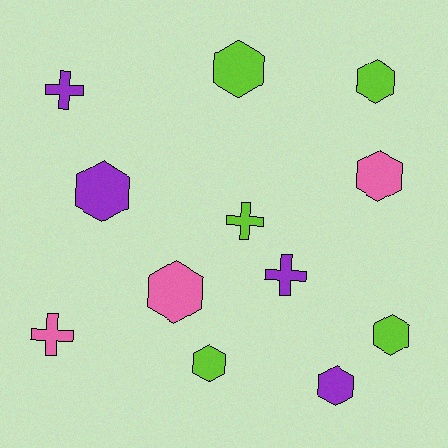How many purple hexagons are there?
There are 2 purple hexagons.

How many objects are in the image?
There are 12 objects.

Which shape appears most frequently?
Hexagon, with 8 objects.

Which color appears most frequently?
Lime, with 5 objects.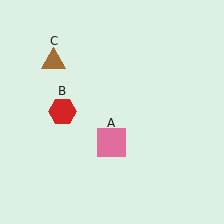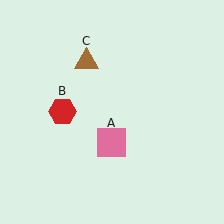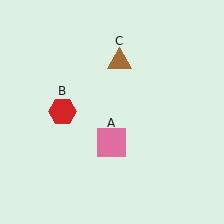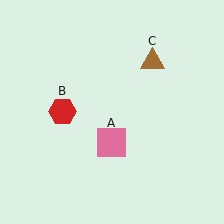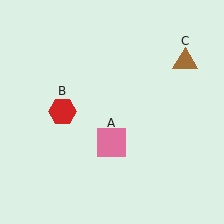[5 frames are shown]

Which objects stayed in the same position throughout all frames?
Pink square (object A) and red hexagon (object B) remained stationary.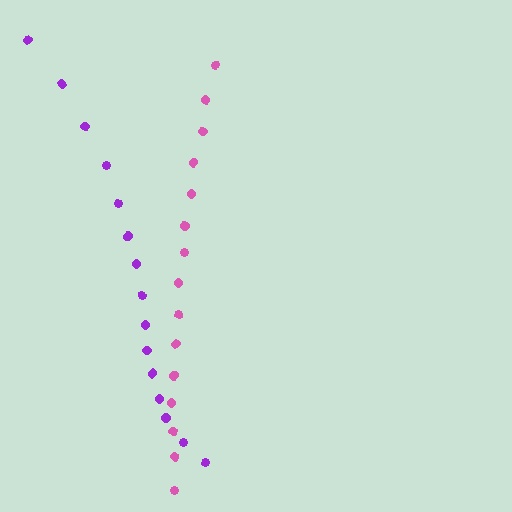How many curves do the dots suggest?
There are 2 distinct paths.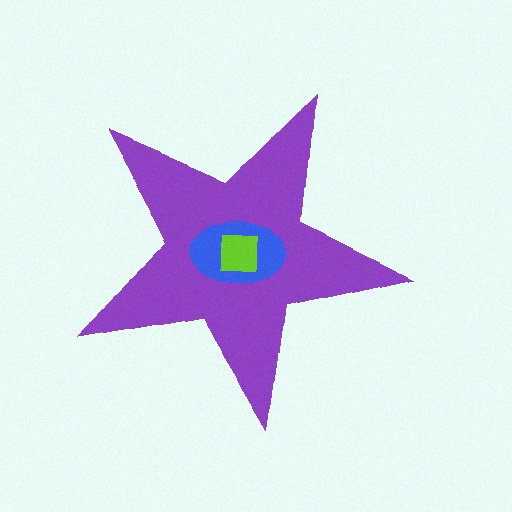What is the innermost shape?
The lime square.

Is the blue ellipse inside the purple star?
Yes.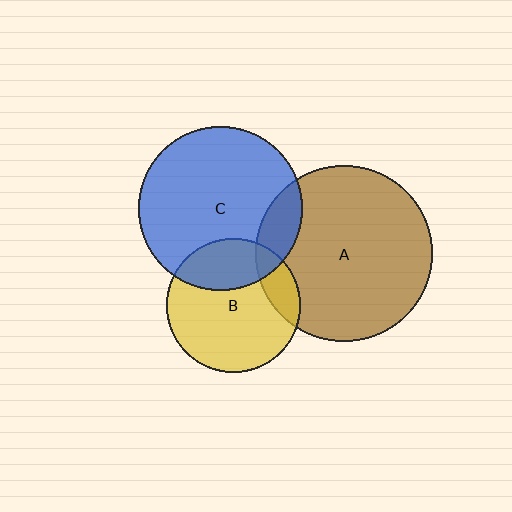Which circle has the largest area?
Circle A (brown).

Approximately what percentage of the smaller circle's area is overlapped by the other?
Approximately 30%.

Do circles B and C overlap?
Yes.